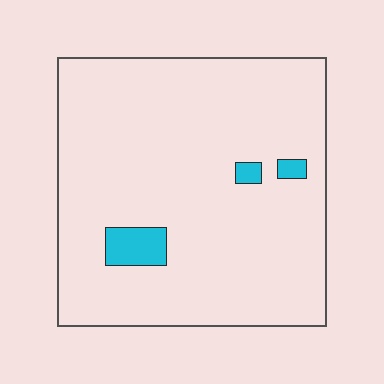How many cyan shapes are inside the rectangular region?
3.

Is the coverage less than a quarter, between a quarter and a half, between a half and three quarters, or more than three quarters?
Less than a quarter.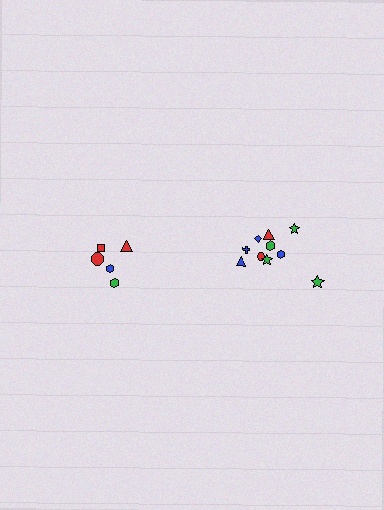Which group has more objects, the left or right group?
The right group.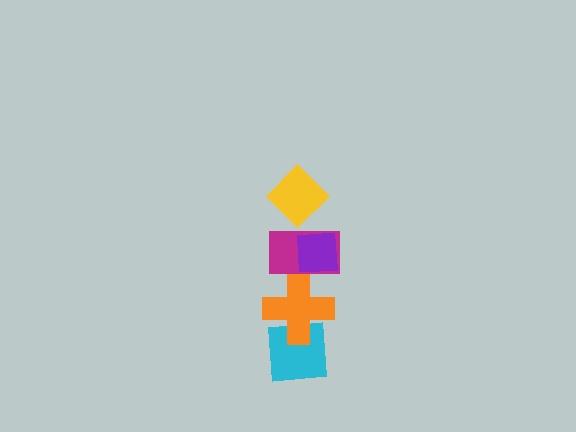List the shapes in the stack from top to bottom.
From top to bottom: the yellow diamond, the purple square, the magenta rectangle, the orange cross, the cyan square.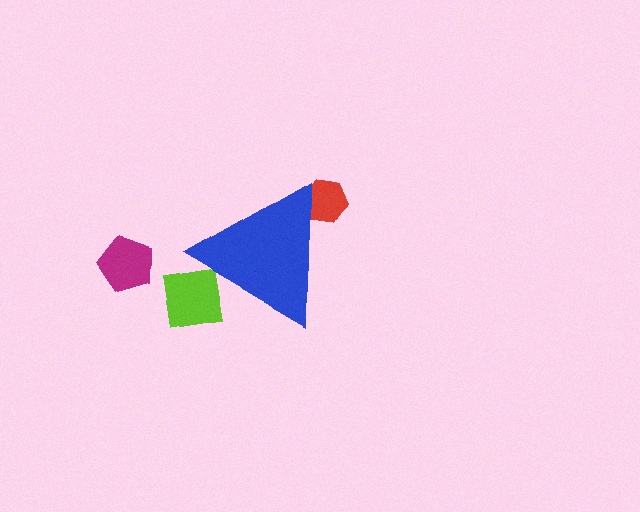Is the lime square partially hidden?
Yes, the lime square is partially hidden behind the blue triangle.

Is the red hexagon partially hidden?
Yes, the red hexagon is partially hidden behind the blue triangle.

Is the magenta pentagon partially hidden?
No, the magenta pentagon is fully visible.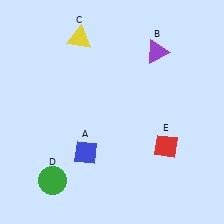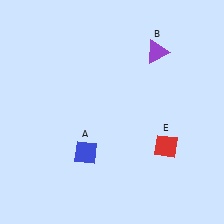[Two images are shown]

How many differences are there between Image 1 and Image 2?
There are 2 differences between the two images.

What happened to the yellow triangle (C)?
The yellow triangle (C) was removed in Image 2. It was in the top-left area of Image 1.